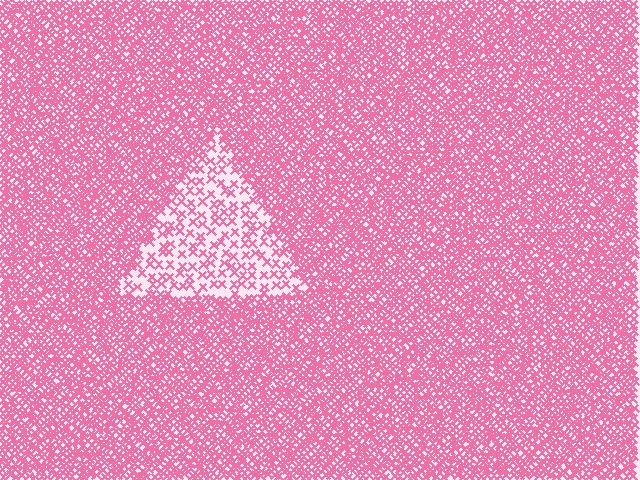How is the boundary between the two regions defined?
The boundary is defined by a change in element density (approximately 2.7x ratio). All elements are the same color, size, and shape.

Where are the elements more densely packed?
The elements are more densely packed outside the triangle boundary.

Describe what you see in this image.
The image contains small pink elements arranged at two different densities. A triangle-shaped region is visible where the elements are less densely packed than the surrounding area.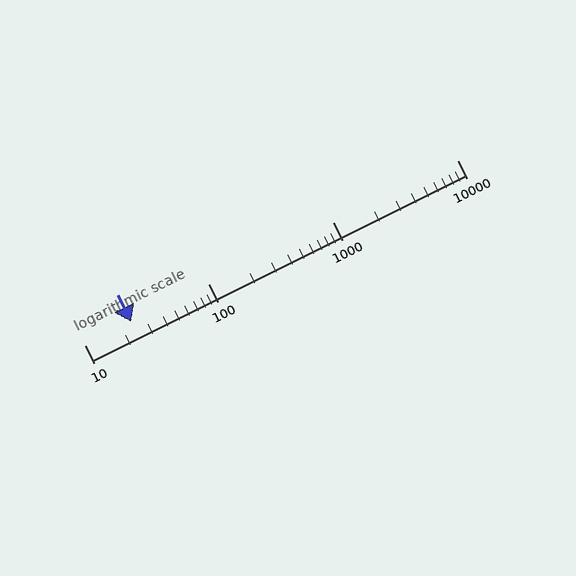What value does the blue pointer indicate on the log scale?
The pointer indicates approximately 24.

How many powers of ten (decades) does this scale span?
The scale spans 3 decades, from 10 to 10000.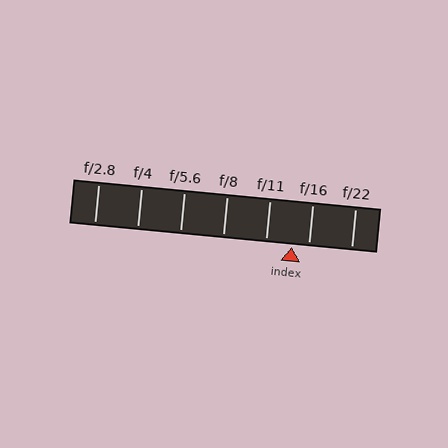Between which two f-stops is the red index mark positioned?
The index mark is between f/11 and f/16.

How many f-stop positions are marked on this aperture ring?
There are 7 f-stop positions marked.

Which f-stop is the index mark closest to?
The index mark is closest to f/16.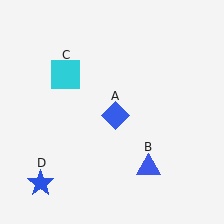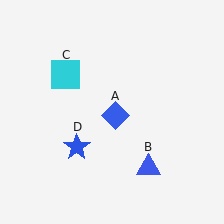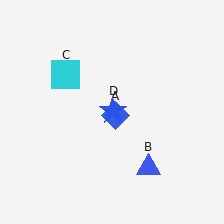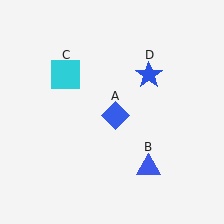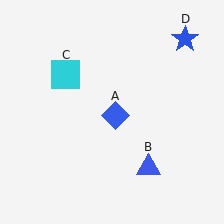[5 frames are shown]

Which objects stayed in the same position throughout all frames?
Blue diamond (object A) and blue triangle (object B) and cyan square (object C) remained stationary.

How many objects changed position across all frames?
1 object changed position: blue star (object D).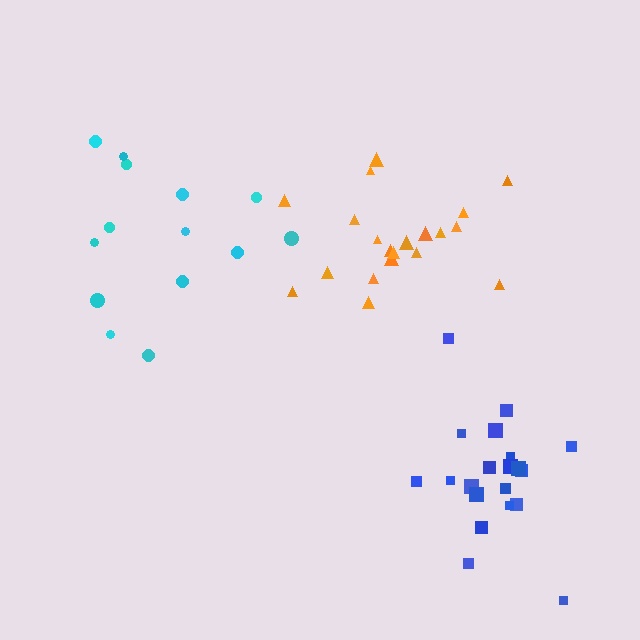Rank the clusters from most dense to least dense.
blue, orange, cyan.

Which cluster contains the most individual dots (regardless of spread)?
Orange (20).